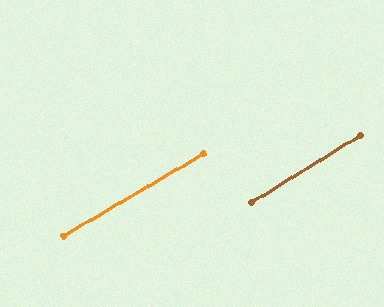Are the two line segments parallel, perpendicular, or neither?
Parallel — their directions differ by only 1.3°.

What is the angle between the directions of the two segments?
Approximately 1 degree.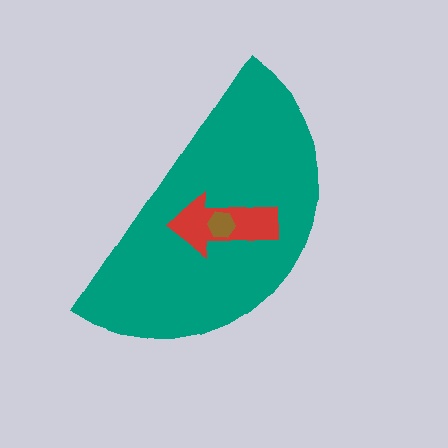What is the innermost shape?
The brown hexagon.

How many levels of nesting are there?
3.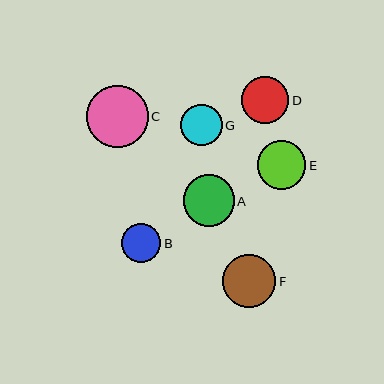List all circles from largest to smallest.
From largest to smallest: C, F, A, E, D, G, B.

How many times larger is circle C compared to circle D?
Circle C is approximately 1.3 times the size of circle D.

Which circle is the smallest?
Circle B is the smallest with a size of approximately 39 pixels.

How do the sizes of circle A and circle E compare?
Circle A and circle E are approximately the same size.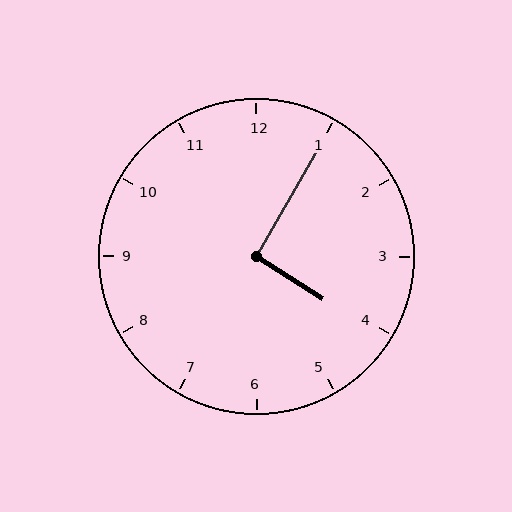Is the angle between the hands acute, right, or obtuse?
It is right.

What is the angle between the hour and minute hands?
Approximately 92 degrees.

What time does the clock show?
4:05.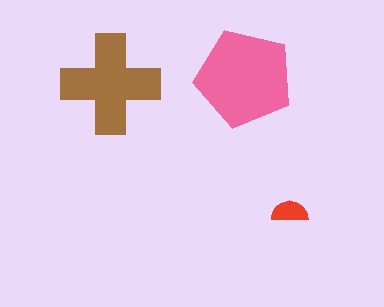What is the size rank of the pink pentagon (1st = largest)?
1st.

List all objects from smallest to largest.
The red semicircle, the brown cross, the pink pentagon.